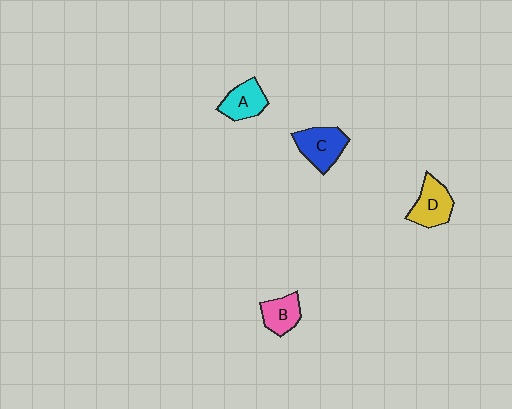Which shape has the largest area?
Shape C (blue).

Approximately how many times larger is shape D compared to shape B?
Approximately 1.3 times.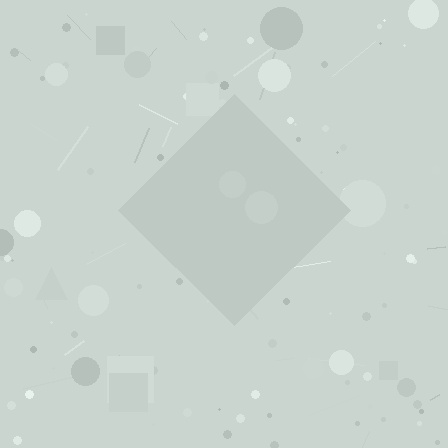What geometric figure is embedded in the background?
A diamond is embedded in the background.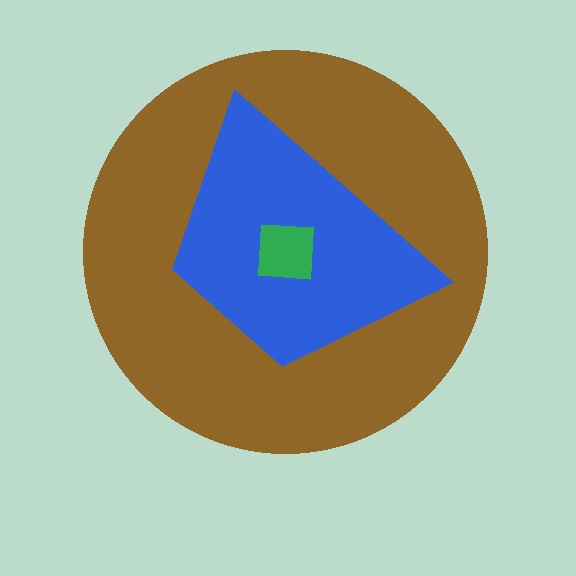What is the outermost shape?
The brown circle.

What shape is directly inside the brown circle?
The blue trapezoid.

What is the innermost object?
The green square.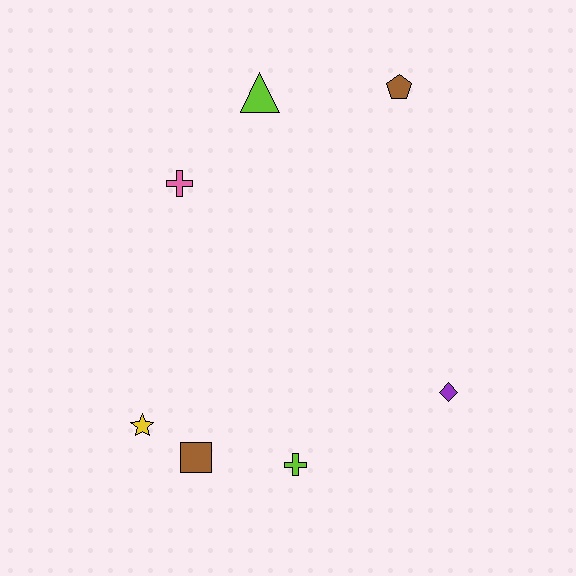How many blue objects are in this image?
There are no blue objects.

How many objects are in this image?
There are 7 objects.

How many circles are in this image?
There are no circles.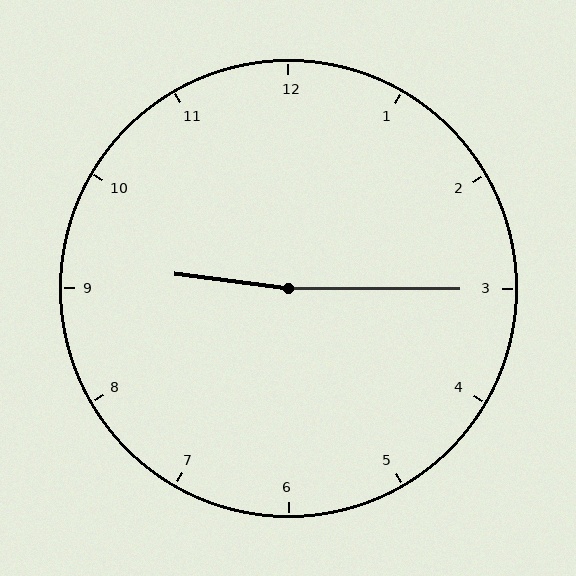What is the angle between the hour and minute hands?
Approximately 172 degrees.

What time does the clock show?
9:15.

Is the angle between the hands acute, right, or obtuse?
It is obtuse.